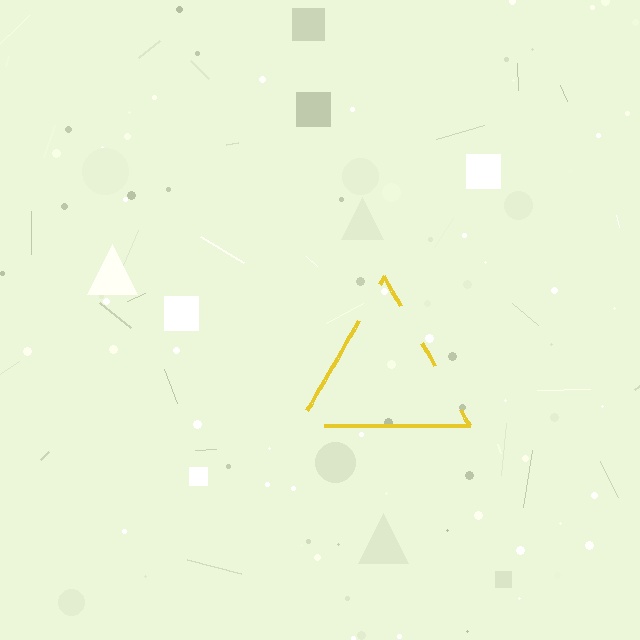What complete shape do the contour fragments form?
The contour fragments form a triangle.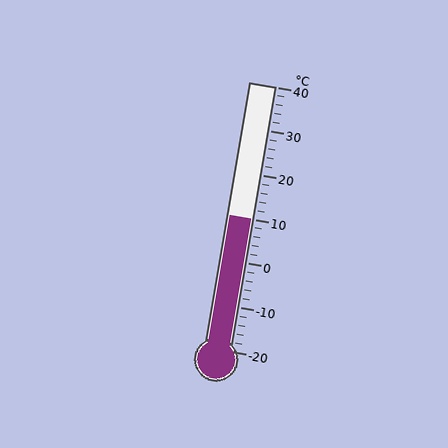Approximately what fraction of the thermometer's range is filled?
The thermometer is filled to approximately 50% of its range.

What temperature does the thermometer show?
The thermometer shows approximately 10°C.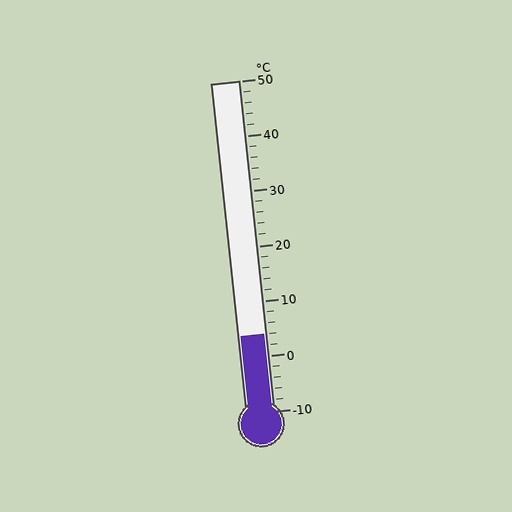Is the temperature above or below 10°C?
The temperature is below 10°C.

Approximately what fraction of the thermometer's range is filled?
The thermometer is filled to approximately 25% of its range.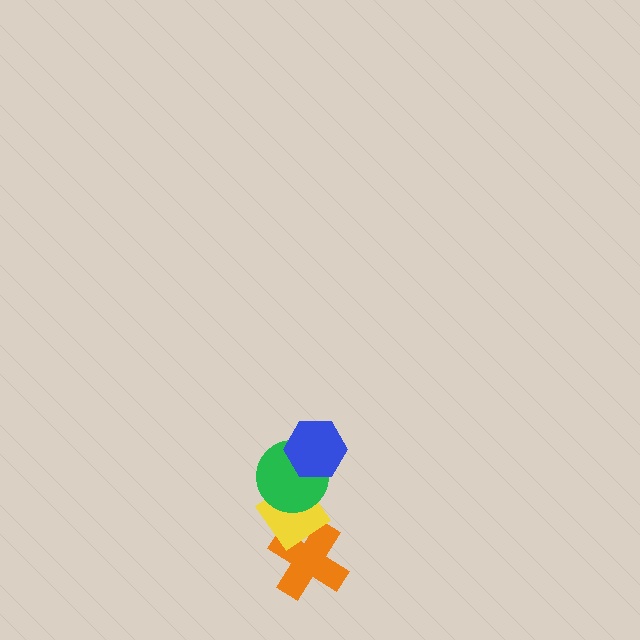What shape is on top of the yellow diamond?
The green circle is on top of the yellow diamond.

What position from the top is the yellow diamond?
The yellow diamond is 3rd from the top.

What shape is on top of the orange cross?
The yellow diamond is on top of the orange cross.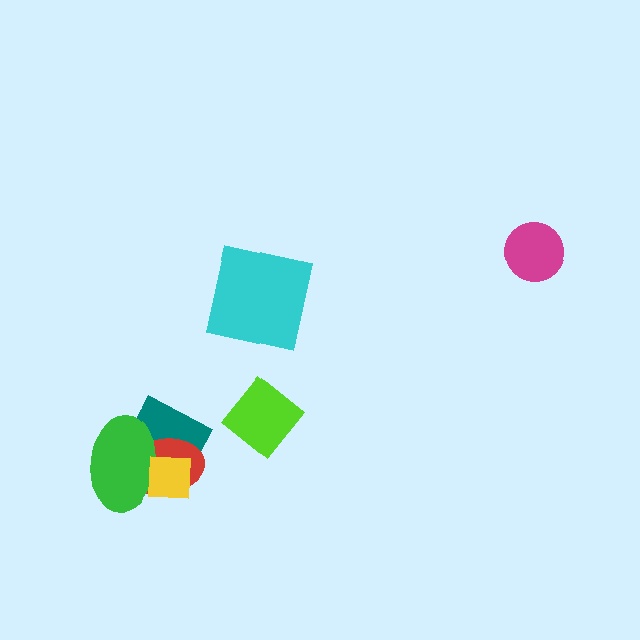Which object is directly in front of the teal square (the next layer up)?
The red ellipse is directly in front of the teal square.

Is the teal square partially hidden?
Yes, it is partially covered by another shape.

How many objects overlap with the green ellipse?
3 objects overlap with the green ellipse.